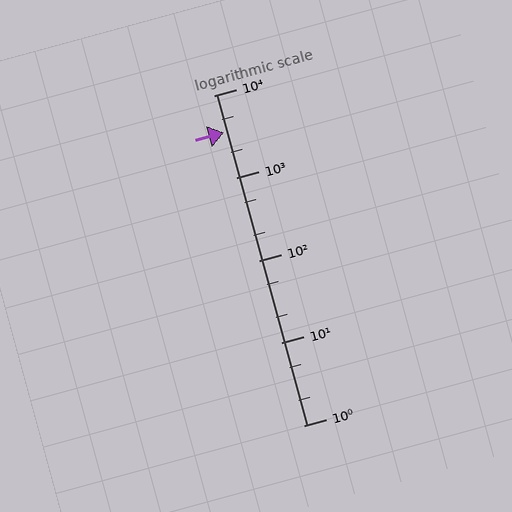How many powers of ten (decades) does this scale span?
The scale spans 4 decades, from 1 to 10000.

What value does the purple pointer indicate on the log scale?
The pointer indicates approximately 3500.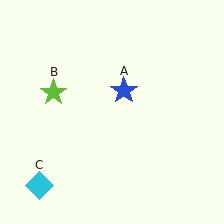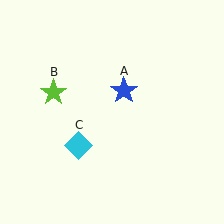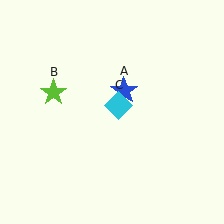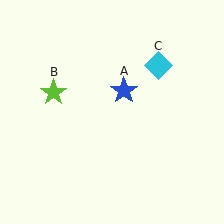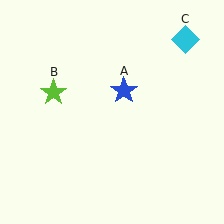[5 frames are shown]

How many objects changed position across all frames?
1 object changed position: cyan diamond (object C).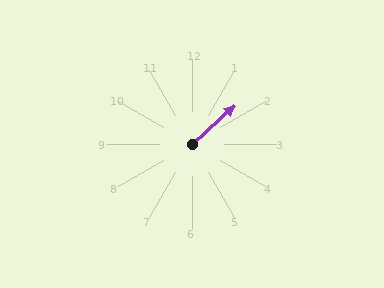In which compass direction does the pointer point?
Northeast.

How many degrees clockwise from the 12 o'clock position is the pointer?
Approximately 48 degrees.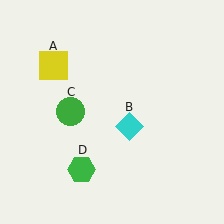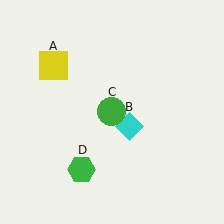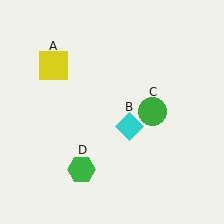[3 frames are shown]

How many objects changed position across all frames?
1 object changed position: green circle (object C).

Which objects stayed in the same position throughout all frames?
Yellow square (object A) and cyan diamond (object B) and green hexagon (object D) remained stationary.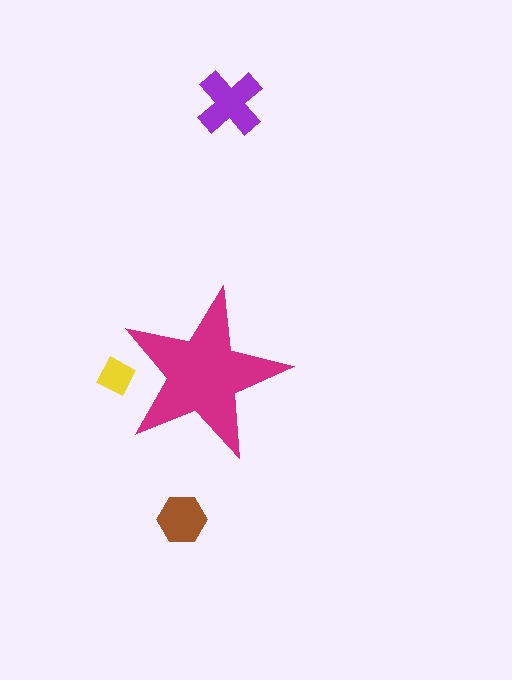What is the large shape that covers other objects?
A magenta star.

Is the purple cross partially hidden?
No, the purple cross is fully visible.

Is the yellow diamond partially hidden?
Yes, the yellow diamond is partially hidden behind the magenta star.